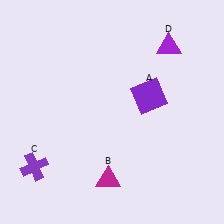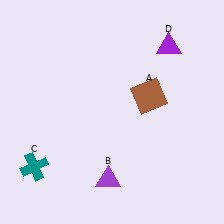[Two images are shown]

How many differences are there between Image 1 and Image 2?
There are 3 differences between the two images.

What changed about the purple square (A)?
In Image 1, A is purple. In Image 2, it changed to brown.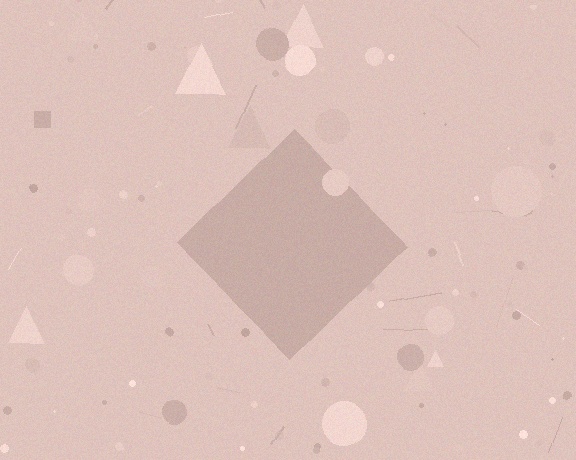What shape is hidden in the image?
A diamond is hidden in the image.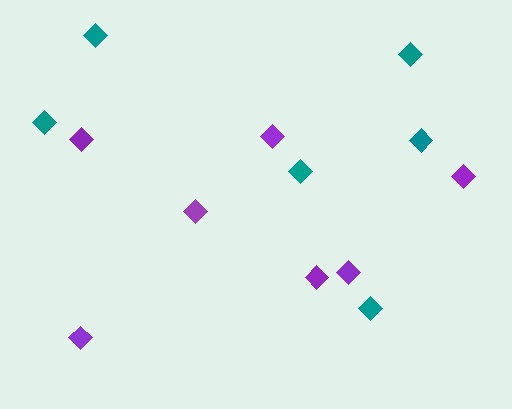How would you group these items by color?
There are 2 groups: one group of teal diamonds (6) and one group of purple diamonds (7).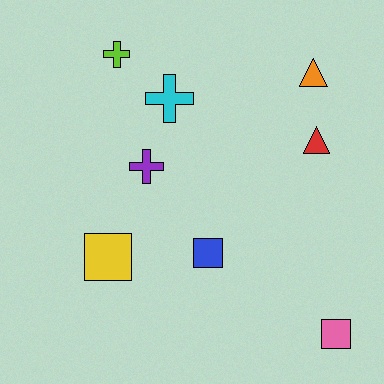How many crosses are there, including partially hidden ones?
There are 3 crosses.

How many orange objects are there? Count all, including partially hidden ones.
There is 1 orange object.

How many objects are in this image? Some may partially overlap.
There are 8 objects.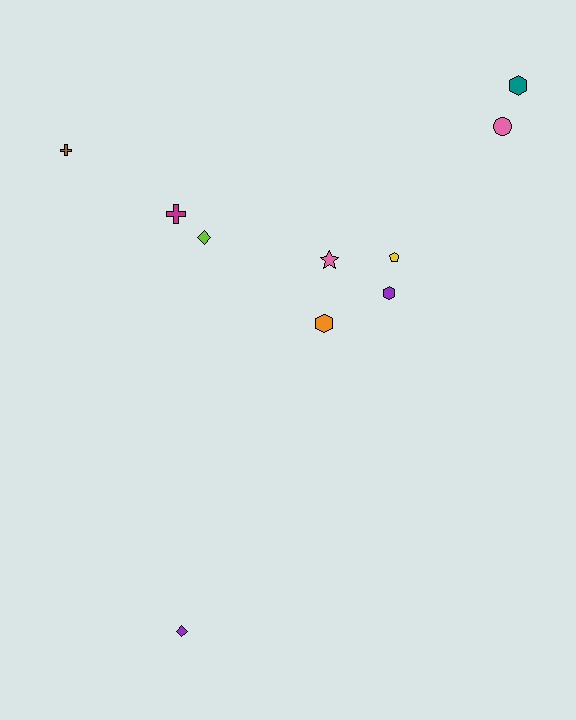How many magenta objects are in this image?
There is 1 magenta object.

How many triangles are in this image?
There are no triangles.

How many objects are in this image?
There are 10 objects.